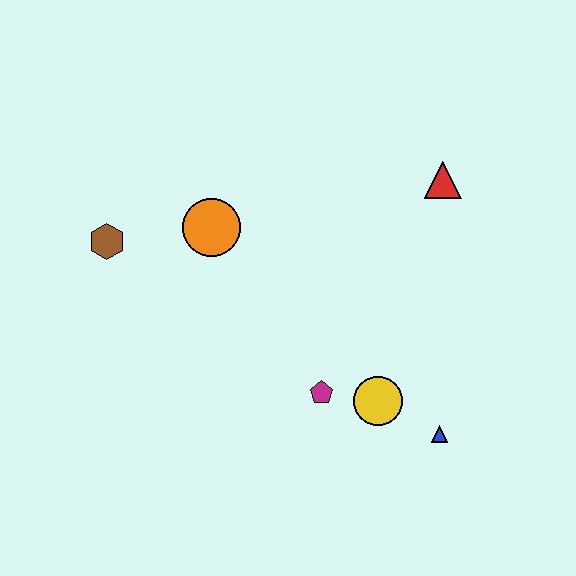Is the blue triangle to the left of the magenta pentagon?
No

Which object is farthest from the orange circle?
The blue triangle is farthest from the orange circle.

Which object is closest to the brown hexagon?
The orange circle is closest to the brown hexagon.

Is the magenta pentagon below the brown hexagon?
Yes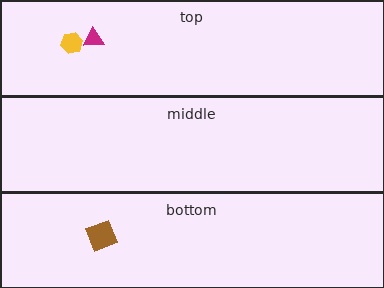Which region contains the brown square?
The bottom region.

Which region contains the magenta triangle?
The top region.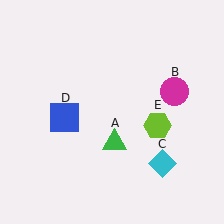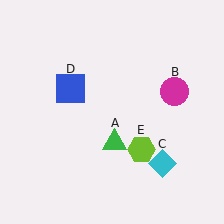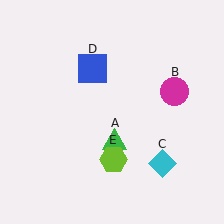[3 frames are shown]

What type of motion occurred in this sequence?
The blue square (object D), lime hexagon (object E) rotated clockwise around the center of the scene.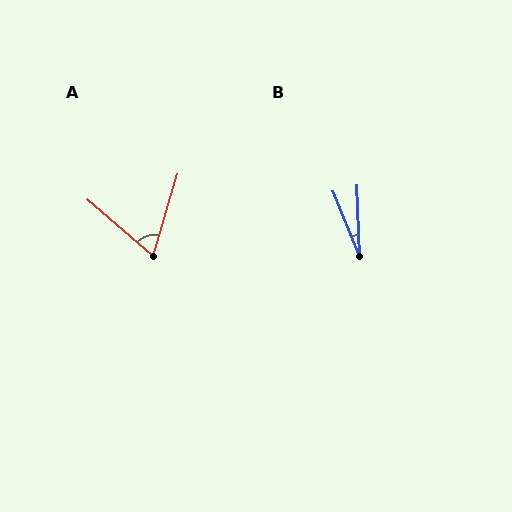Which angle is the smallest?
B, at approximately 20 degrees.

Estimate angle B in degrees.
Approximately 20 degrees.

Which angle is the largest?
A, at approximately 66 degrees.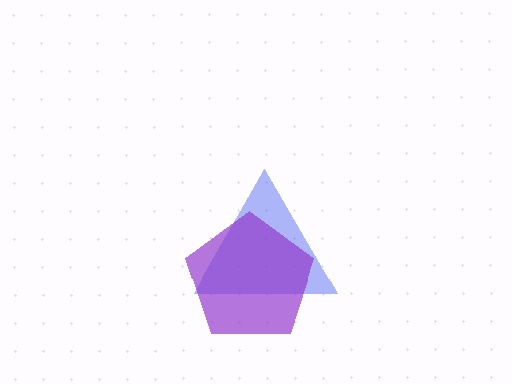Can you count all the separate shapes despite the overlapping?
Yes, there are 2 separate shapes.